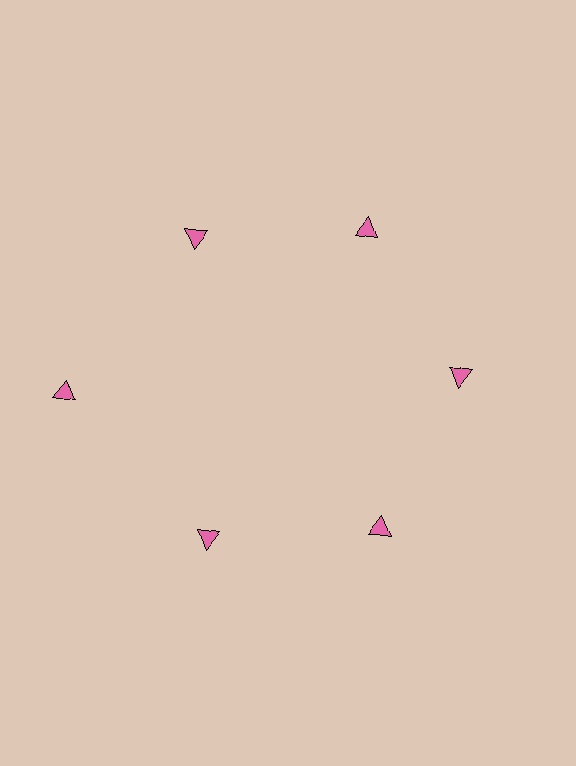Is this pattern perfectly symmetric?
No. The 6 pink triangles are arranged in a ring, but one element near the 9 o'clock position is pushed outward from the center, breaking the 6-fold rotational symmetry.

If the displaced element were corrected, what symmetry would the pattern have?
It would have 6-fold rotational symmetry — the pattern would map onto itself every 60 degrees.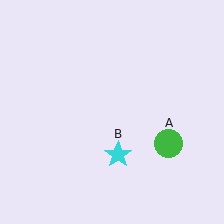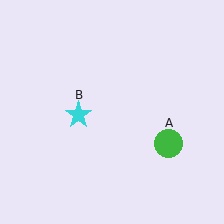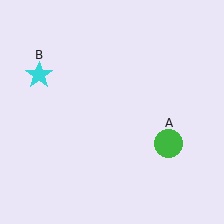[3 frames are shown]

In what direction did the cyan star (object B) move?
The cyan star (object B) moved up and to the left.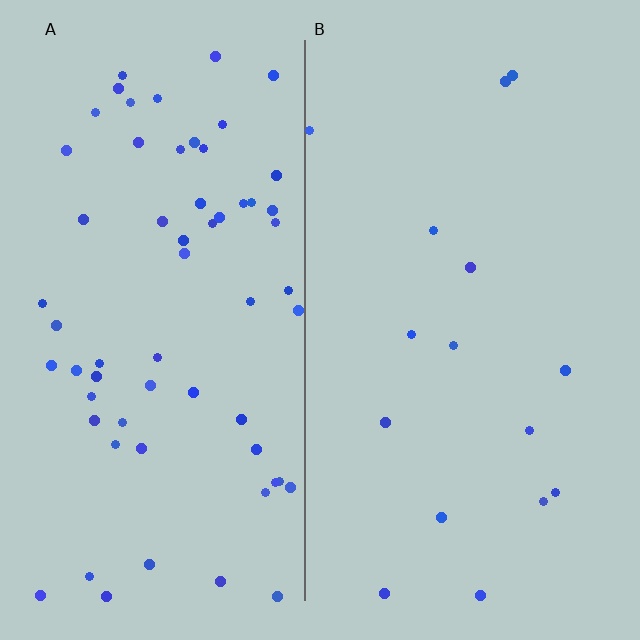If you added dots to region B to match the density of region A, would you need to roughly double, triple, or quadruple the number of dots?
Approximately quadruple.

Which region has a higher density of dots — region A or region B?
A (the left).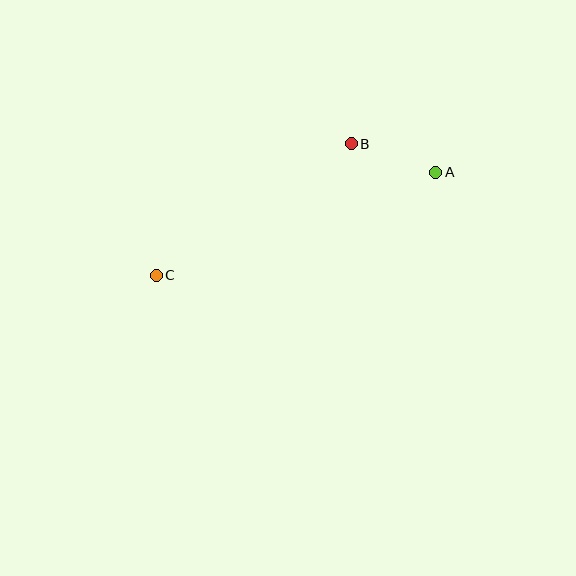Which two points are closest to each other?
Points A and B are closest to each other.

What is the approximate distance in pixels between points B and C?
The distance between B and C is approximately 235 pixels.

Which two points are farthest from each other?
Points A and C are farthest from each other.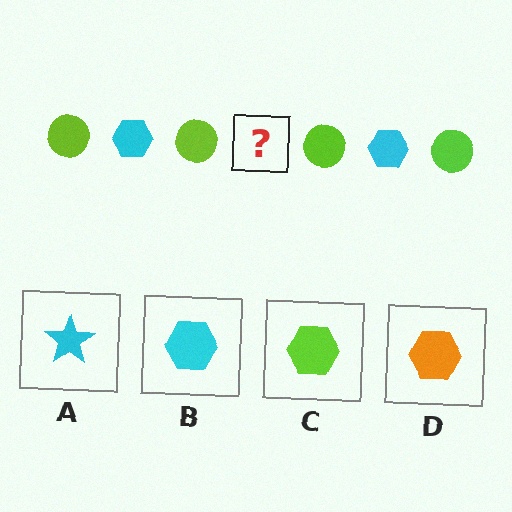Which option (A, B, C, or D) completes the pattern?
B.